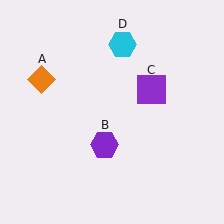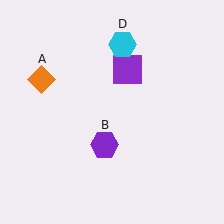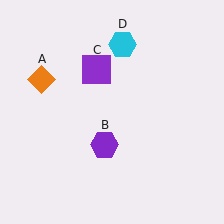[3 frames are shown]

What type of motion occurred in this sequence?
The purple square (object C) rotated counterclockwise around the center of the scene.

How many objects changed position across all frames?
1 object changed position: purple square (object C).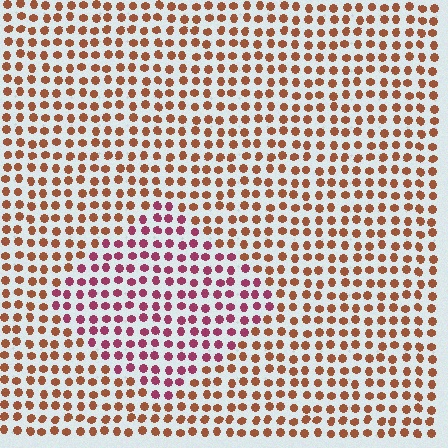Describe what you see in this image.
The image is filled with small brown elements in a uniform arrangement. A diamond-shaped region is visible where the elements are tinted to a slightly different hue, forming a subtle color boundary.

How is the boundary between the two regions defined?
The boundary is defined purely by a slight shift in hue (about 44 degrees). Spacing, size, and orientation are identical on both sides.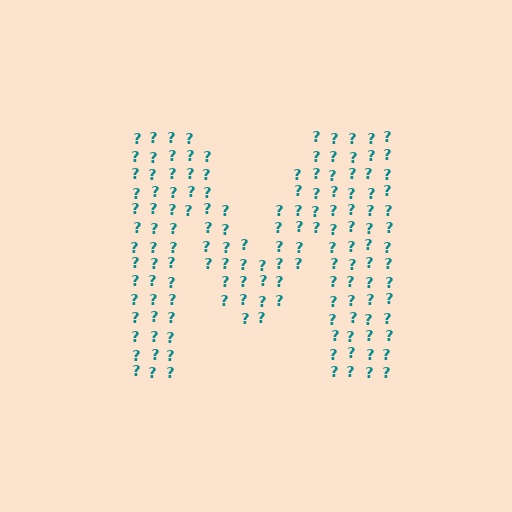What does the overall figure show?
The overall figure shows the letter M.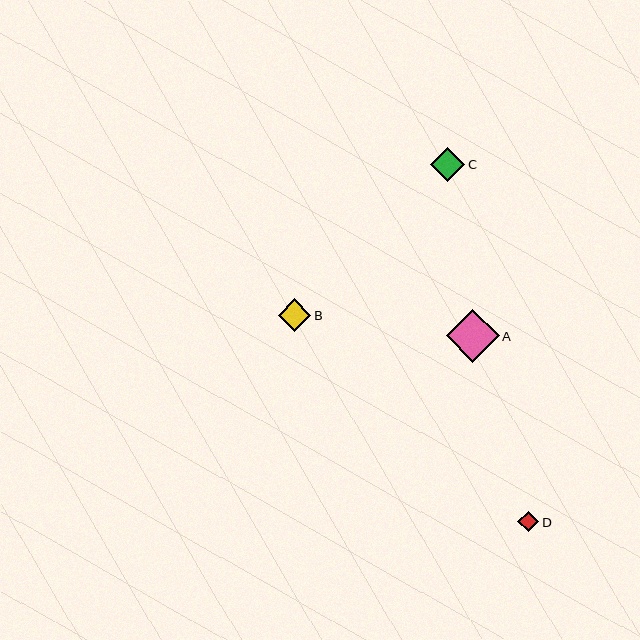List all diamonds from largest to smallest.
From largest to smallest: A, C, B, D.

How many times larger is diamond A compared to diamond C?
Diamond A is approximately 1.6 times the size of diamond C.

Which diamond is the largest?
Diamond A is the largest with a size of approximately 53 pixels.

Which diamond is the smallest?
Diamond D is the smallest with a size of approximately 21 pixels.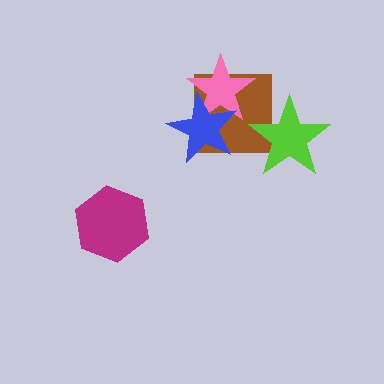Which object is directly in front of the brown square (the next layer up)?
The pink star is directly in front of the brown square.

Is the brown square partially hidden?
Yes, it is partially covered by another shape.